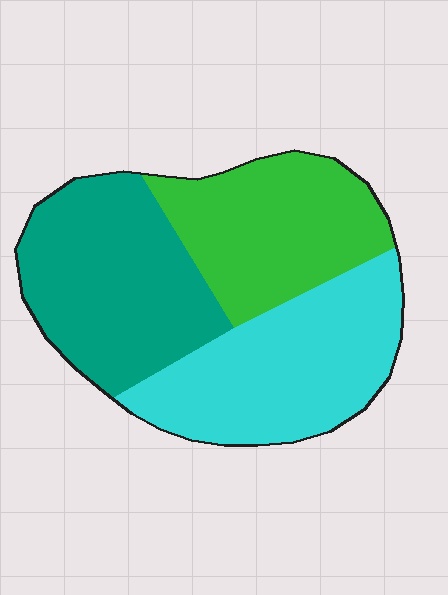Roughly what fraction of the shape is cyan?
Cyan takes up about one third (1/3) of the shape.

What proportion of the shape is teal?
Teal takes up between a quarter and a half of the shape.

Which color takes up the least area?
Green, at roughly 30%.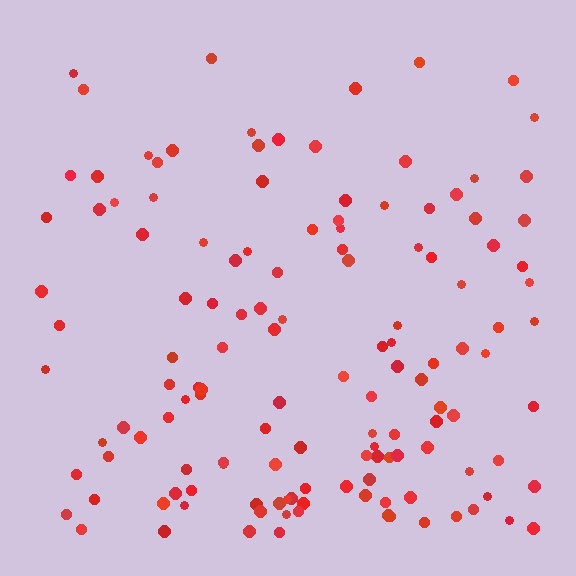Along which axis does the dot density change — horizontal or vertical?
Vertical.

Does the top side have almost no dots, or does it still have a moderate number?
Still a moderate number, just noticeably fewer than the bottom.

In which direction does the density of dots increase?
From top to bottom, with the bottom side densest.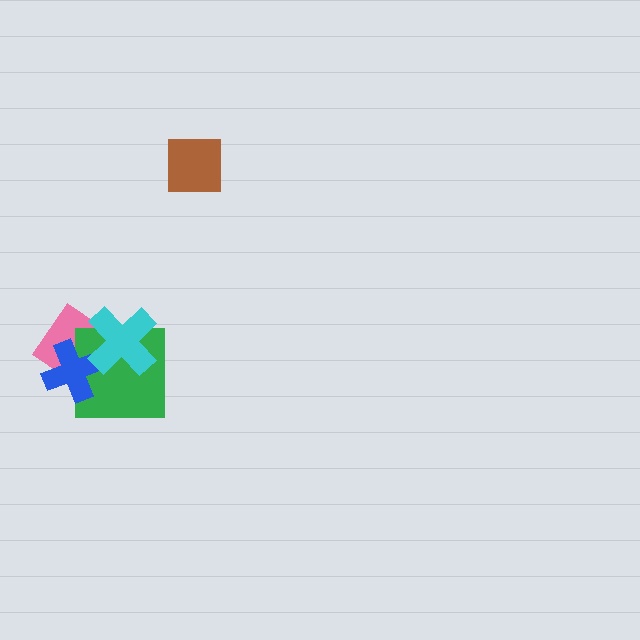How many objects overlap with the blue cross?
3 objects overlap with the blue cross.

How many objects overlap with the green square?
3 objects overlap with the green square.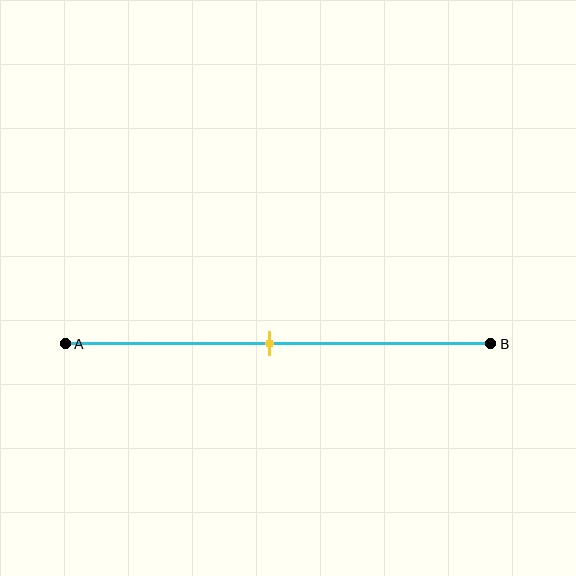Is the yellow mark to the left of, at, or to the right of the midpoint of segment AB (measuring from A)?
The yellow mark is approximately at the midpoint of segment AB.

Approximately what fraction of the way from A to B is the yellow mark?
The yellow mark is approximately 50% of the way from A to B.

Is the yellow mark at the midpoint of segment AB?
Yes, the mark is approximately at the midpoint.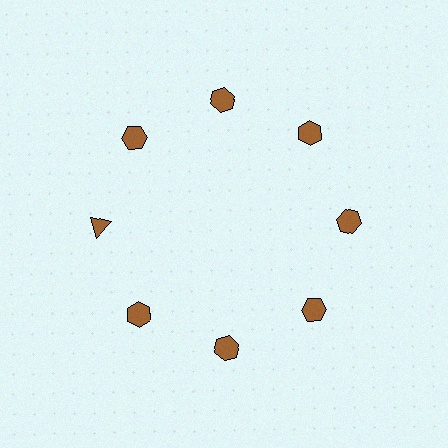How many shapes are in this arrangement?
There are 8 shapes arranged in a ring pattern.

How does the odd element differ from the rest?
It has a different shape: triangle instead of hexagon.